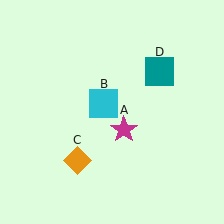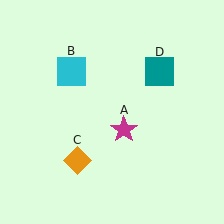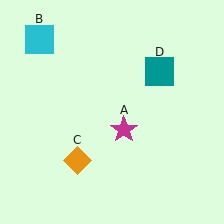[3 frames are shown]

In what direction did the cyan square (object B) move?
The cyan square (object B) moved up and to the left.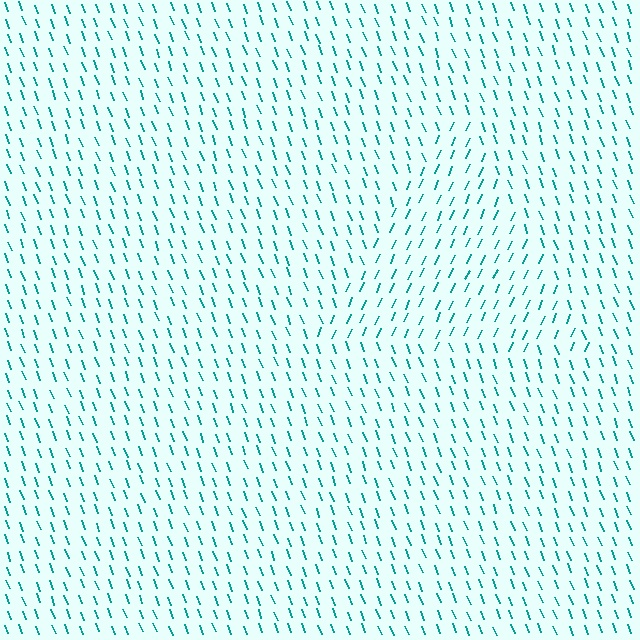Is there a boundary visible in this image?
Yes, there is a texture boundary formed by a change in line orientation.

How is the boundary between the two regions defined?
The boundary is defined purely by a change in line orientation (approximately 45 degrees difference). All lines are the same color and thickness.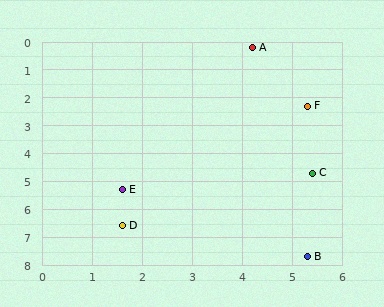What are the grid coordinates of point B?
Point B is at approximately (5.3, 7.7).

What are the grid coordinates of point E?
Point E is at approximately (1.6, 5.3).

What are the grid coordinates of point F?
Point F is at approximately (5.3, 2.3).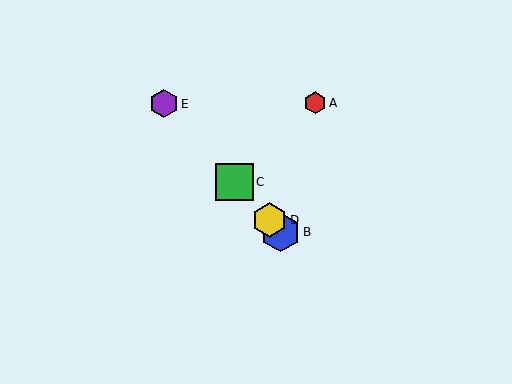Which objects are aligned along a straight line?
Objects B, C, D, E are aligned along a straight line.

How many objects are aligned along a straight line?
4 objects (B, C, D, E) are aligned along a straight line.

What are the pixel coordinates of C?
Object C is at (235, 182).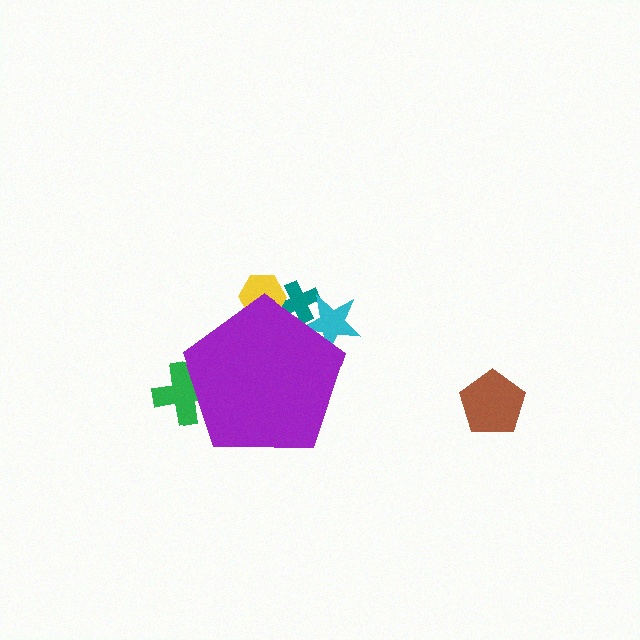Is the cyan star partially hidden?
Yes, the cyan star is partially hidden behind the purple pentagon.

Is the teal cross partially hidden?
Yes, the teal cross is partially hidden behind the purple pentagon.